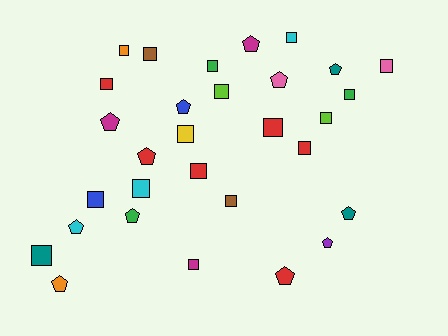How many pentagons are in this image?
There are 12 pentagons.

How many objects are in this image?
There are 30 objects.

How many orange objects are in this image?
There are 2 orange objects.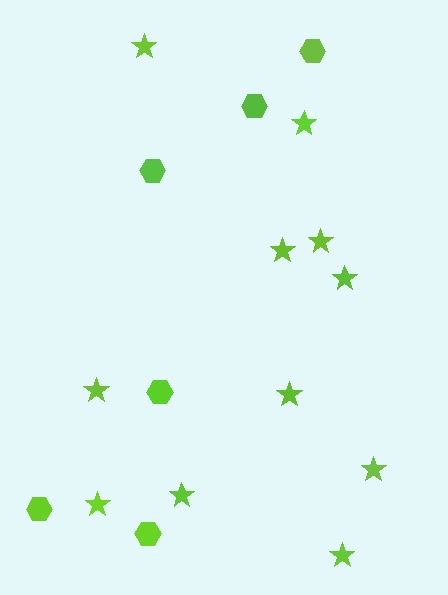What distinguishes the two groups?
There are 2 groups: one group of stars (11) and one group of hexagons (6).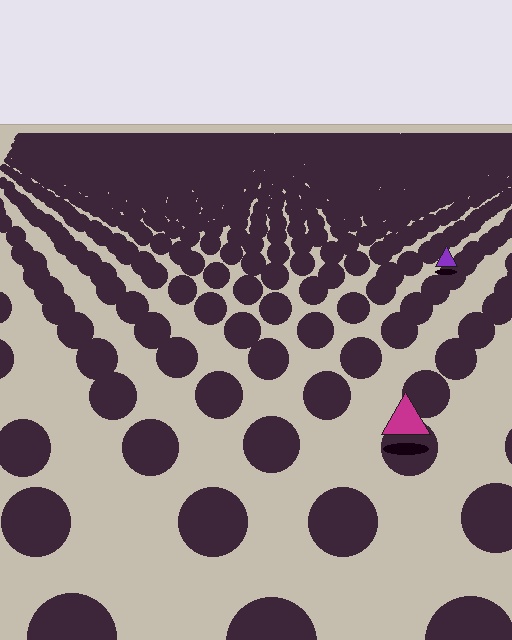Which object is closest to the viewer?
The magenta triangle is closest. The texture marks near it are larger and more spread out.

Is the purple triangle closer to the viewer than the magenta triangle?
No. The magenta triangle is closer — you can tell from the texture gradient: the ground texture is coarser near it.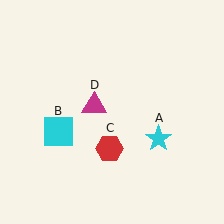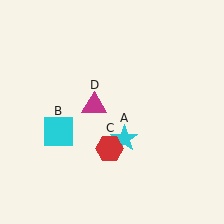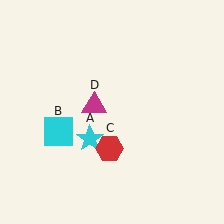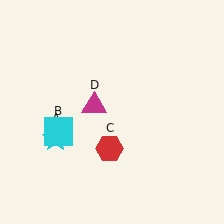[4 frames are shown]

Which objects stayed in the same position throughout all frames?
Cyan square (object B) and red hexagon (object C) and magenta triangle (object D) remained stationary.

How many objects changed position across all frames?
1 object changed position: cyan star (object A).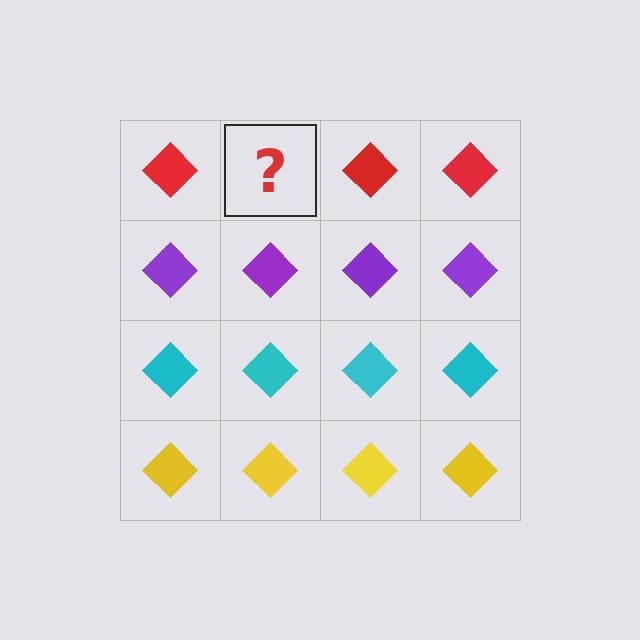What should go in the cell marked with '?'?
The missing cell should contain a red diamond.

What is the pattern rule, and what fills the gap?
The rule is that each row has a consistent color. The gap should be filled with a red diamond.